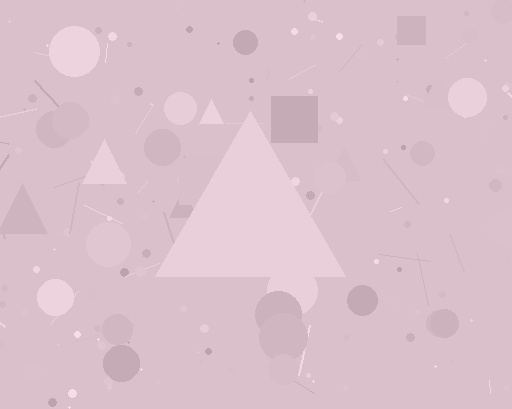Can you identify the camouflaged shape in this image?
The camouflaged shape is a triangle.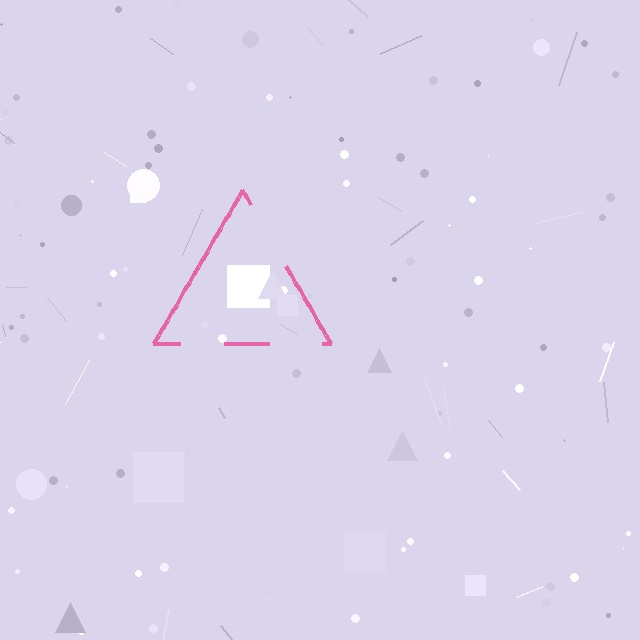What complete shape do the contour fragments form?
The contour fragments form a triangle.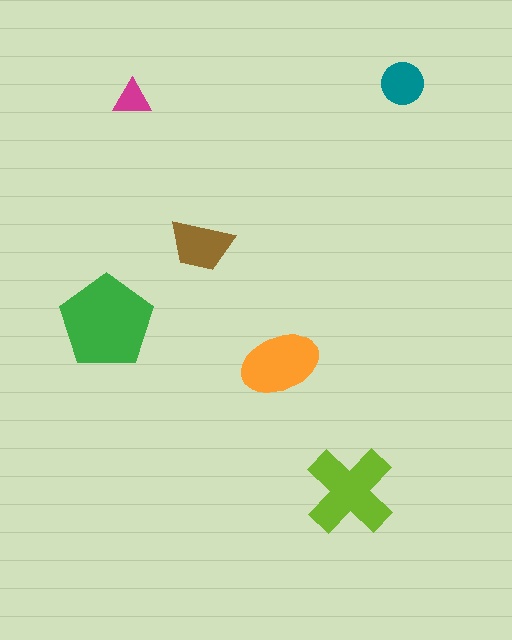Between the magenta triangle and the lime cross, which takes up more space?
The lime cross.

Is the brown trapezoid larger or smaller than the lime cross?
Smaller.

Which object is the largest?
The green pentagon.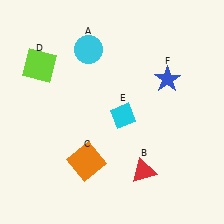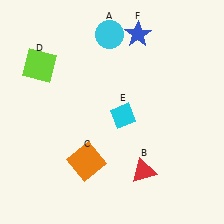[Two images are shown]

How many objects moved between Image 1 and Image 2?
2 objects moved between the two images.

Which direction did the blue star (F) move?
The blue star (F) moved up.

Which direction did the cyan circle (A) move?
The cyan circle (A) moved right.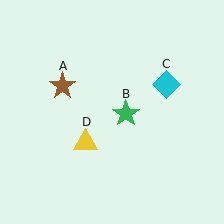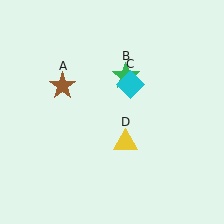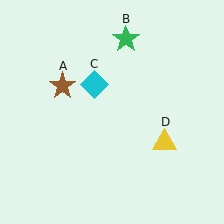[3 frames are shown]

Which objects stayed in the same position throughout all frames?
Brown star (object A) remained stationary.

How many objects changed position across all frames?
3 objects changed position: green star (object B), cyan diamond (object C), yellow triangle (object D).